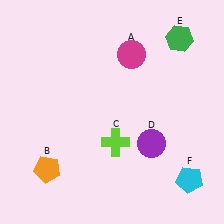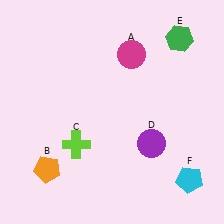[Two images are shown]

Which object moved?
The lime cross (C) moved left.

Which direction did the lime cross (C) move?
The lime cross (C) moved left.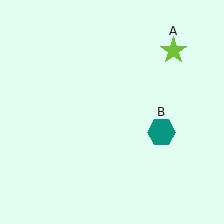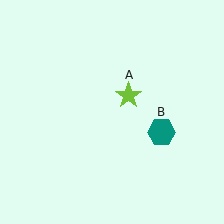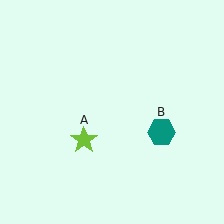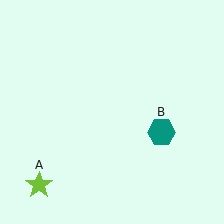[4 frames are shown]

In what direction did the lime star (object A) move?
The lime star (object A) moved down and to the left.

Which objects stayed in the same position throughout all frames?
Teal hexagon (object B) remained stationary.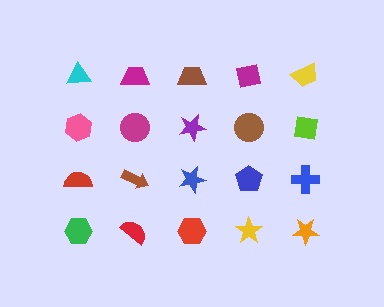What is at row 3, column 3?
A blue star.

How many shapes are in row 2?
5 shapes.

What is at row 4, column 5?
An orange star.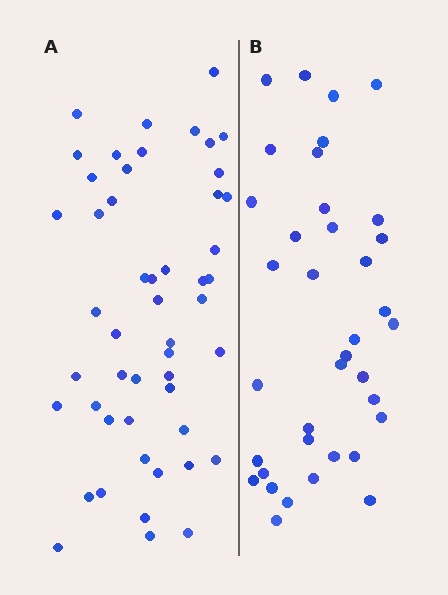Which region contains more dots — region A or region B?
Region A (the left region) has more dots.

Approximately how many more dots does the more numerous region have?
Region A has approximately 15 more dots than region B.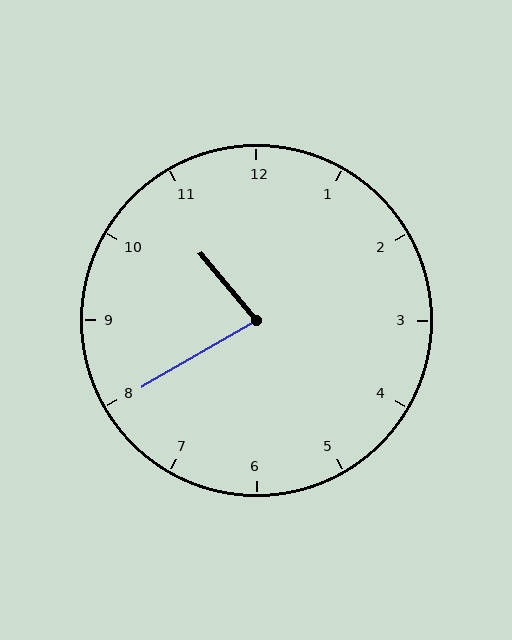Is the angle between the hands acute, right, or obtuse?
It is acute.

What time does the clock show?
10:40.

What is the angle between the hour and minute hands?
Approximately 80 degrees.